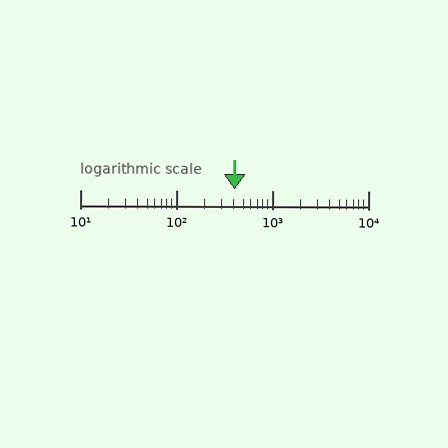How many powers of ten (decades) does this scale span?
The scale spans 3 decades, from 10 to 10000.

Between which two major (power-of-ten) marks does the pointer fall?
The pointer is between 100 and 1000.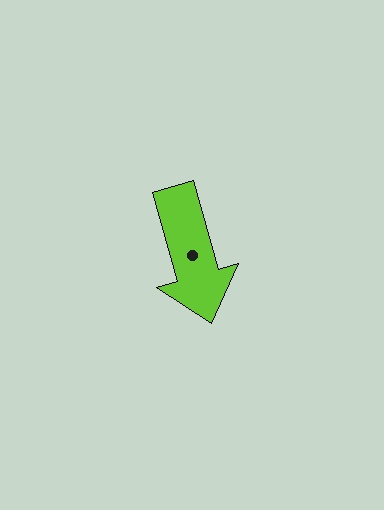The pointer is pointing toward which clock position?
Roughly 5 o'clock.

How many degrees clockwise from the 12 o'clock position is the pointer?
Approximately 164 degrees.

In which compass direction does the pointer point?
South.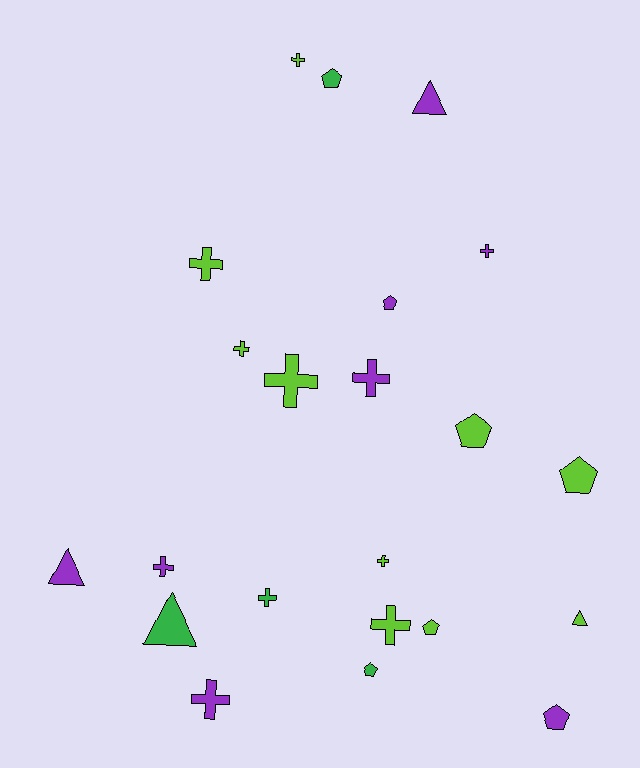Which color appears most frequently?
Lime, with 10 objects.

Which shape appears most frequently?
Cross, with 11 objects.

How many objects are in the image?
There are 22 objects.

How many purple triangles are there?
There are 2 purple triangles.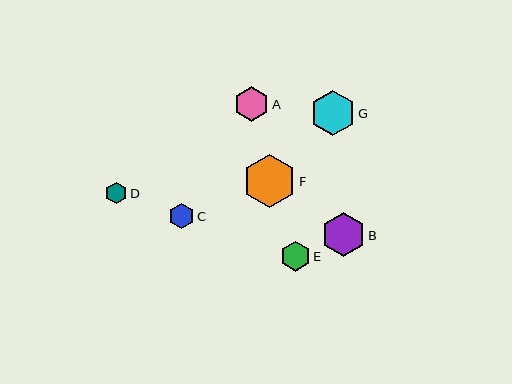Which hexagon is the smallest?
Hexagon D is the smallest with a size of approximately 22 pixels.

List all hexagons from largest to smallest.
From largest to smallest: F, G, B, A, E, C, D.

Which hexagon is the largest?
Hexagon F is the largest with a size of approximately 53 pixels.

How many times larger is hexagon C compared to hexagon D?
Hexagon C is approximately 1.2 times the size of hexagon D.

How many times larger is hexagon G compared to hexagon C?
Hexagon G is approximately 1.8 times the size of hexagon C.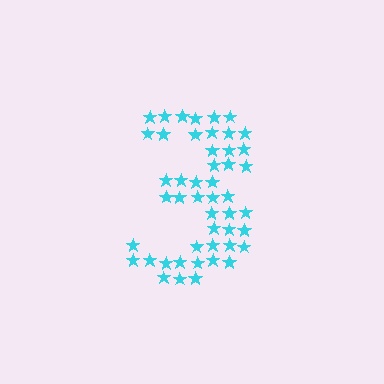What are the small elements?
The small elements are stars.